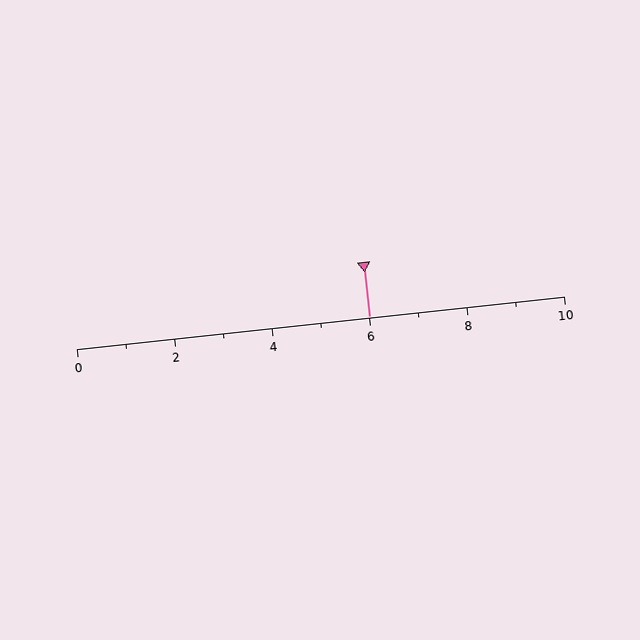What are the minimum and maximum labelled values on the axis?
The axis runs from 0 to 10.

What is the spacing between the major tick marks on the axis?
The major ticks are spaced 2 apart.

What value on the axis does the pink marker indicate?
The marker indicates approximately 6.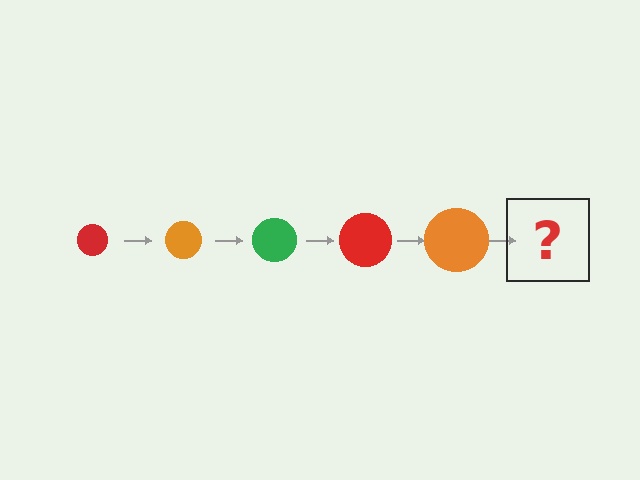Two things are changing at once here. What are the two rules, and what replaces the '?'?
The two rules are that the circle grows larger each step and the color cycles through red, orange, and green. The '?' should be a green circle, larger than the previous one.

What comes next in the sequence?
The next element should be a green circle, larger than the previous one.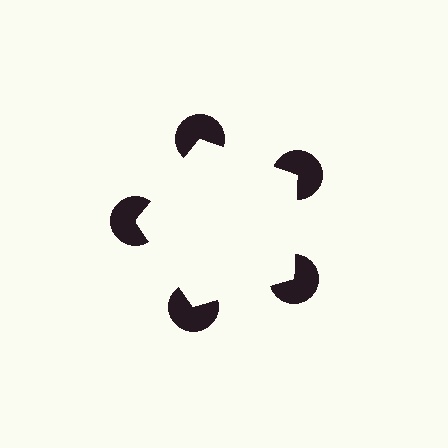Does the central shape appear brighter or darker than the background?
It typically appears slightly brighter than the background, even though no actual brightness change is drawn.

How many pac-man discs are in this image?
There are 5 — one at each vertex of the illusory pentagon.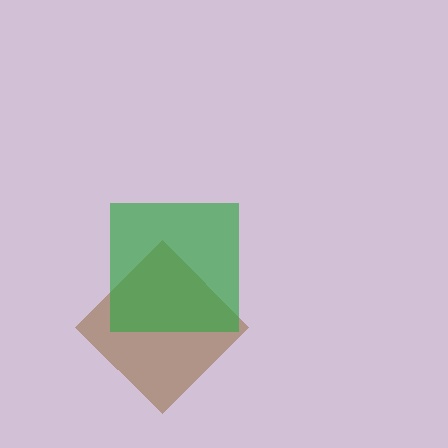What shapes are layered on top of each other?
The layered shapes are: a brown diamond, a green square.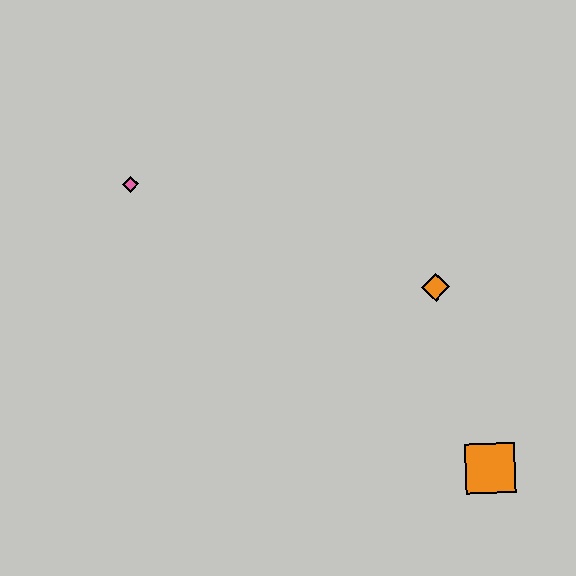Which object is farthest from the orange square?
The pink diamond is farthest from the orange square.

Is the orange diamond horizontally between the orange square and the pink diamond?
Yes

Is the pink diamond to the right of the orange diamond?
No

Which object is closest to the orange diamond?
The orange square is closest to the orange diamond.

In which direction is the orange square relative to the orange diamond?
The orange square is below the orange diamond.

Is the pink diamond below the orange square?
No